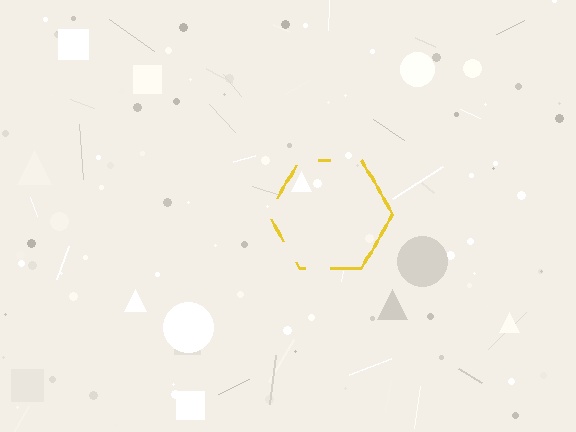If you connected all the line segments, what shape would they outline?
They would outline a hexagon.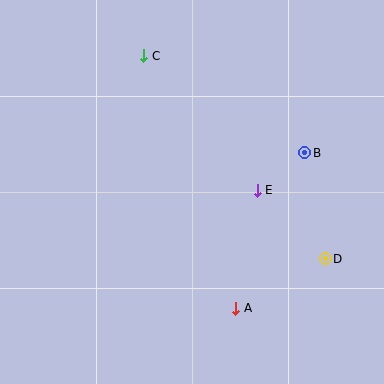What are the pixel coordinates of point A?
Point A is at (236, 308).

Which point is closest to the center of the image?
Point E at (257, 190) is closest to the center.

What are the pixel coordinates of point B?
Point B is at (305, 153).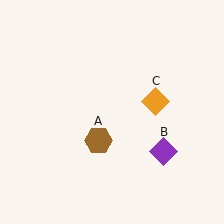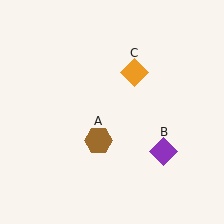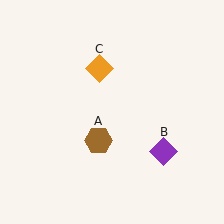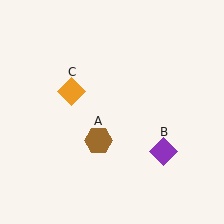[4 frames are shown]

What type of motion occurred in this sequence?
The orange diamond (object C) rotated counterclockwise around the center of the scene.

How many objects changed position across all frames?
1 object changed position: orange diamond (object C).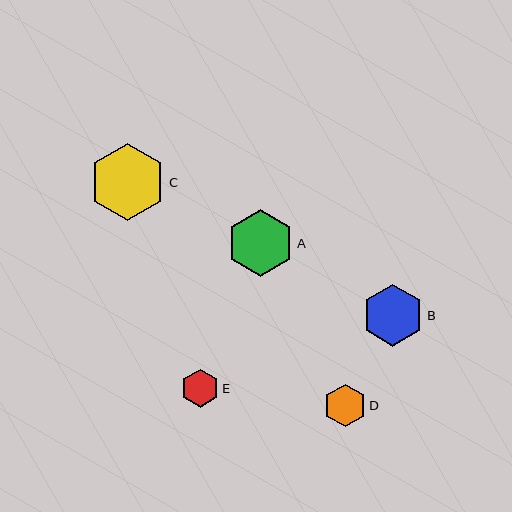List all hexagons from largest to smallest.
From largest to smallest: C, A, B, D, E.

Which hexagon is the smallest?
Hexagon E is the smallest with a size of approximately 38 pixels.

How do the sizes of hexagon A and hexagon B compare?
Hexagon A and hexagon B are approximately the same size.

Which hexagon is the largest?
Hexagon C is the largest with a size of approximately 77 pixels.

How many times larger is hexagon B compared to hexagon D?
Hexagon B is approximately 1.5 times the size of hexagon D.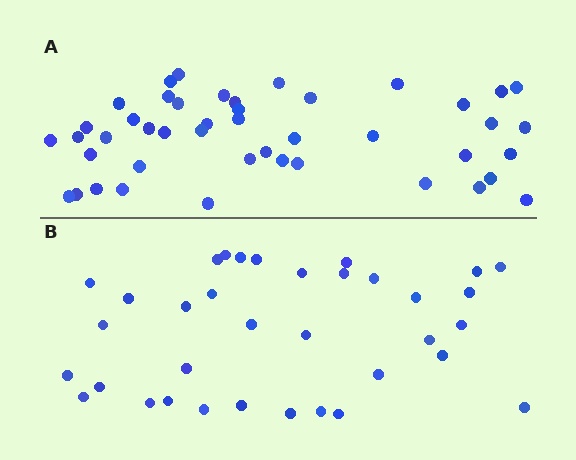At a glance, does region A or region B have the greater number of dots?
Region A (the top region) has more dots.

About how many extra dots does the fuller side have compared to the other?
Region A has roughly 10 or so more dots than region B.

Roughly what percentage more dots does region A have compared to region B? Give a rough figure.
About 30% more.